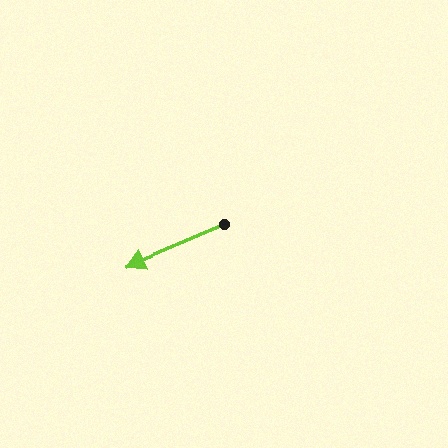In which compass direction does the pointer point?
Southwest.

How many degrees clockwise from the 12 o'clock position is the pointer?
Approximately 247 degrees.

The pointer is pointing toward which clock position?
Roughly 8 o'clock.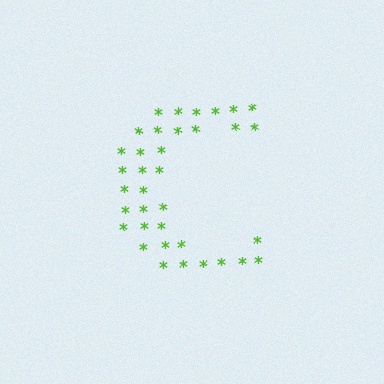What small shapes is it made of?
It is made of small asterisks.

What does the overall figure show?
The overall figure shows the letter C.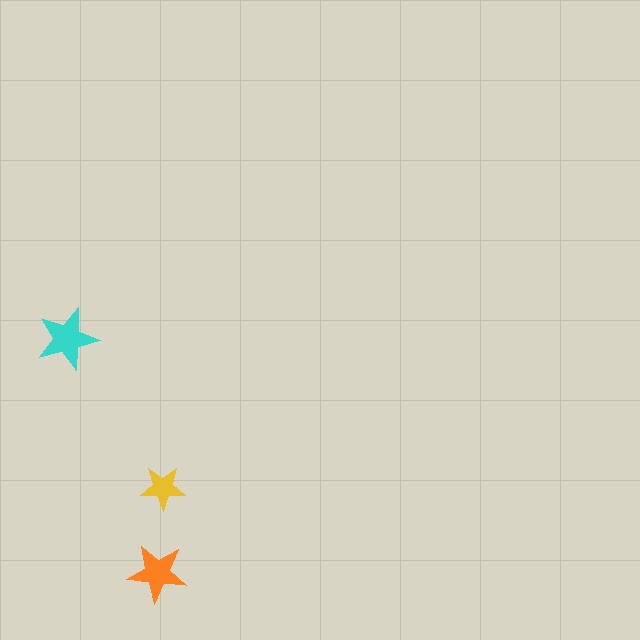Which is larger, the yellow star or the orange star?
The orange one.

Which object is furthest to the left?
The cyan star is leftmost.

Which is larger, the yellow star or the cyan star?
The cyan one.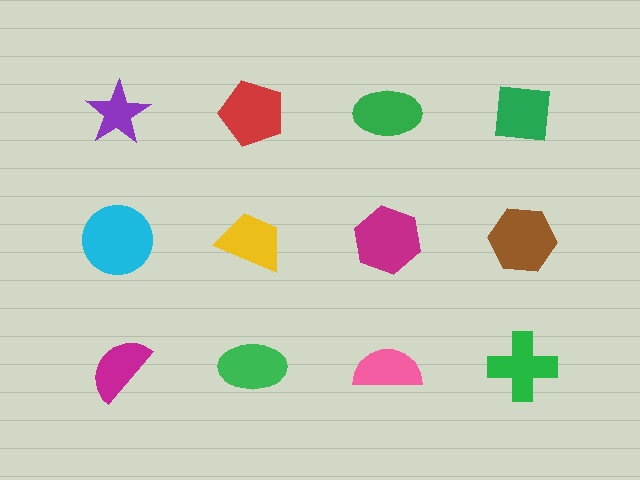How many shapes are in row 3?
4 shapes.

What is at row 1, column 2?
A red pentagon.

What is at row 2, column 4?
A brown hexagon.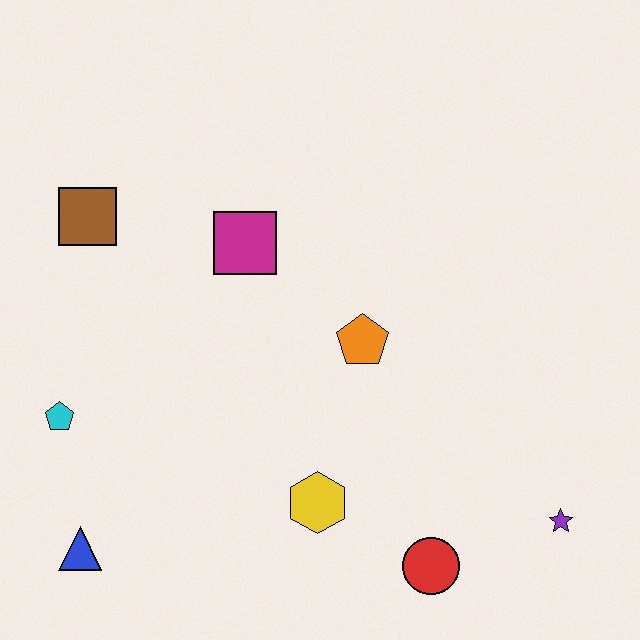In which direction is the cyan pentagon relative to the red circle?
The cyan pentagon is to the left of the red circle.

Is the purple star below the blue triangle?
No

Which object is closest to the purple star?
The red circle is closest to the purple star.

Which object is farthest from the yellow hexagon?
The brown square is farthest from the yellow hexagon.